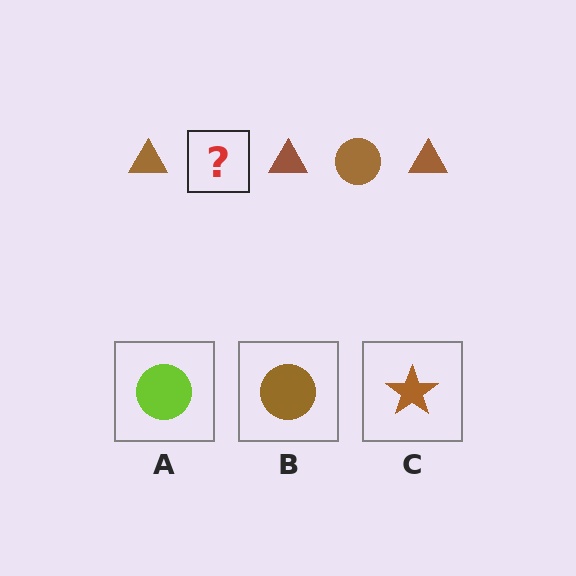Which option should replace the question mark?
Option B.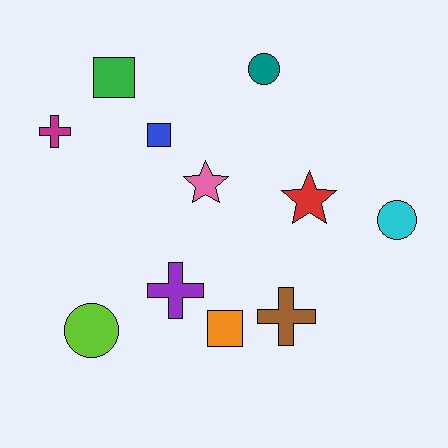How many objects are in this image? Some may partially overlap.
There are 11 objects.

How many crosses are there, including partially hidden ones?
There are 3 crosses.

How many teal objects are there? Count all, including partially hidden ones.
There is 1 teal object.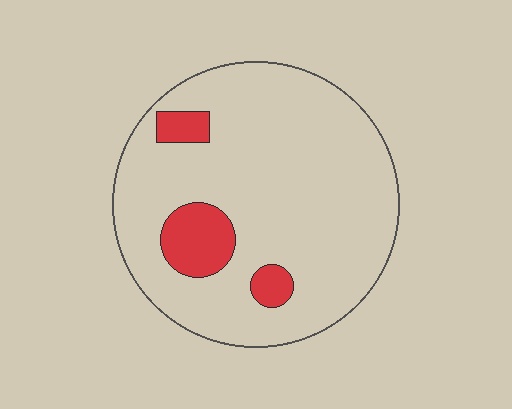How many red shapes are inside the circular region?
3.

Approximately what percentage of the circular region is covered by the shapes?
Approximately 10%.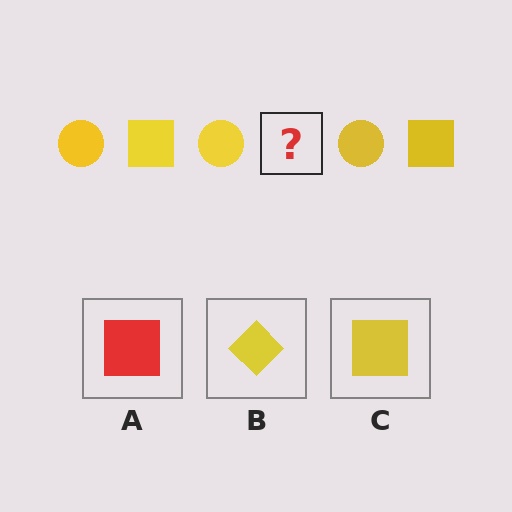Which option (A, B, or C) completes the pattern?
C.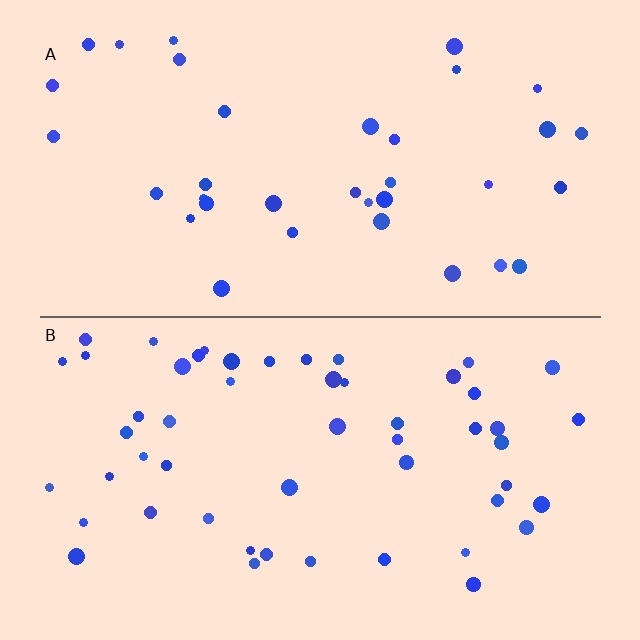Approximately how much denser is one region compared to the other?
Approximately 1.5× — region B over region A.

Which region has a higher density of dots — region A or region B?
B (the bottom).